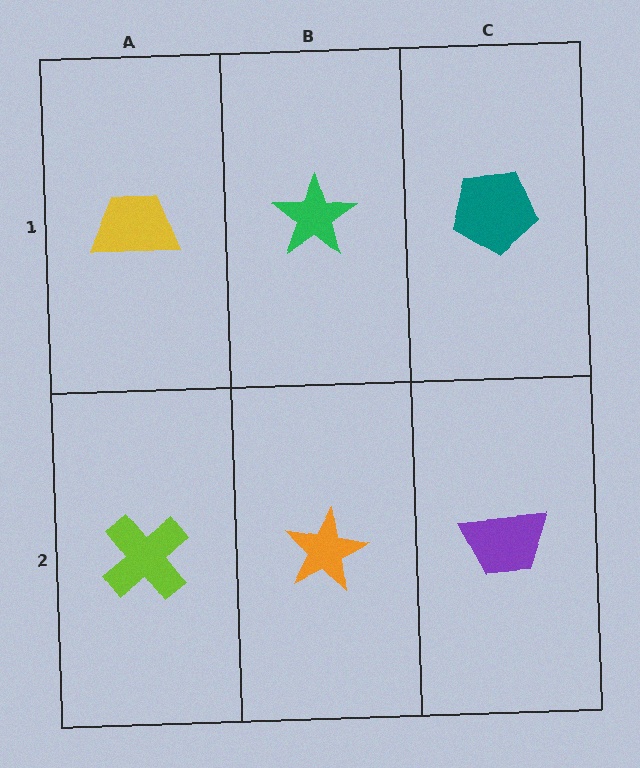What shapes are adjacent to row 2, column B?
A green star (row 1, column B), a lime cross (row 2, column A), a purple trapezoid (row 2, column C).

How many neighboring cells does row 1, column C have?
2.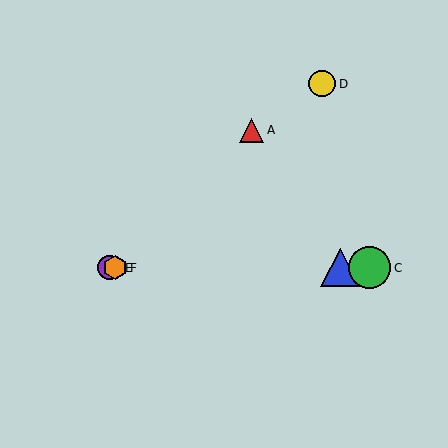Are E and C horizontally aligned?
Yes, both are at y≈268.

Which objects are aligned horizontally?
Objects B, C, E, F are aligned horizontally.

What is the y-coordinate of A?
Object A is at y≈130.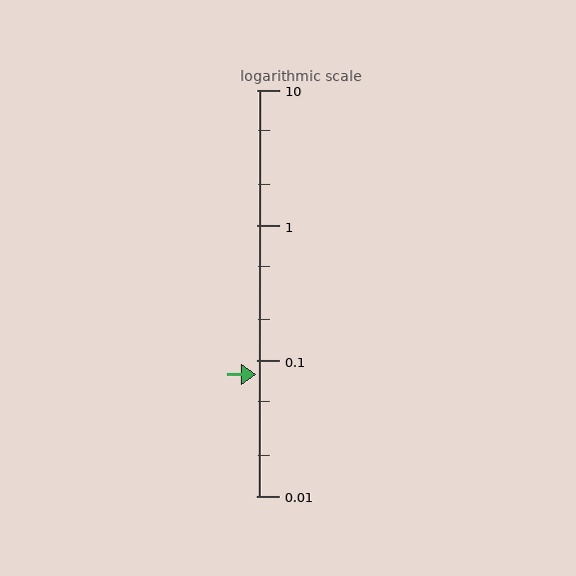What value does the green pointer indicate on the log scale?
The pointer indicates approximately 0.079.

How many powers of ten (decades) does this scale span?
The scale spans 3 decades, from 0.01 to 10.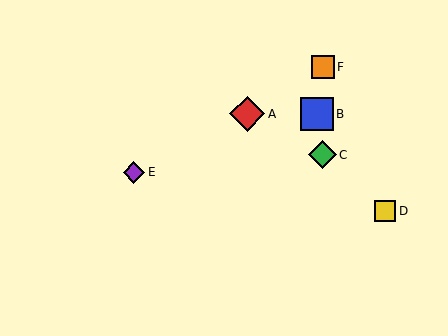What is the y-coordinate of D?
Object D is at y≈211.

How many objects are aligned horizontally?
2 objects (A, B) are aligned horizontally.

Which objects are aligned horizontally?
Objects A, B are aligned horizontally.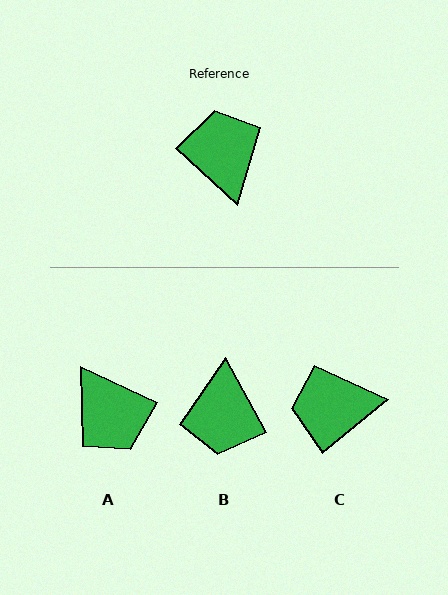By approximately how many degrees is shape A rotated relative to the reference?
Approximately 163 degrees clockwise.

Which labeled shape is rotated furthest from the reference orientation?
A, about 163 degrees away.